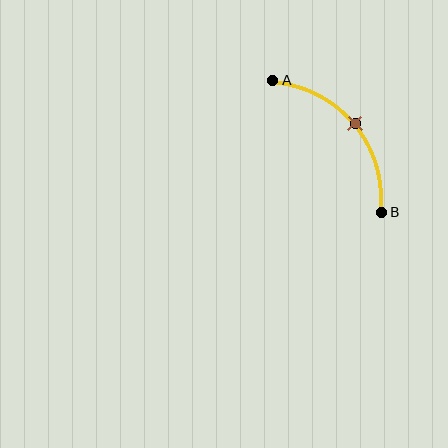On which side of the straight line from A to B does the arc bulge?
The arc bulges above and to the right of the straight line connecting A and B.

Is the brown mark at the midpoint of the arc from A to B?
Yes. The brown mark lies on the arc at equal arc-length from both A and B — it is the arc midpoint.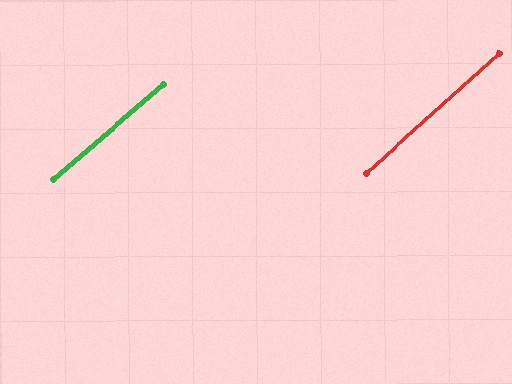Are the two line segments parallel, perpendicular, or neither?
Parallel — their directions differ by only 1.5°.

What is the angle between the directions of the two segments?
Approximately 2 degrees.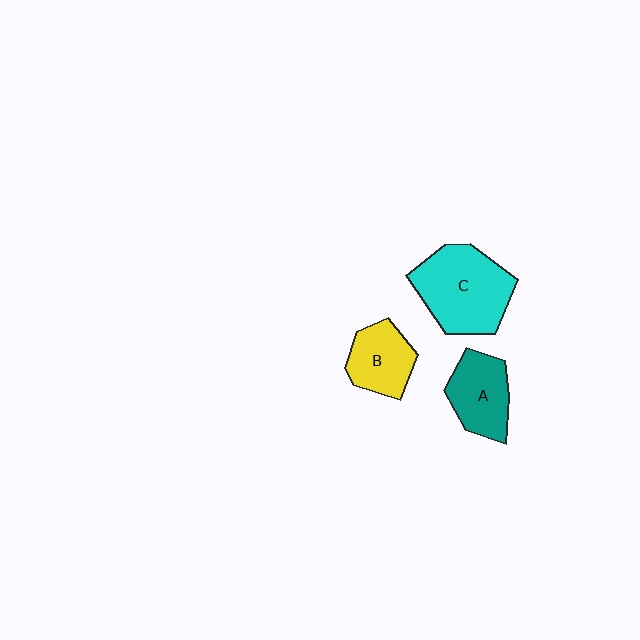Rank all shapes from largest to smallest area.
From largest to smallest: C (cyan), A (teal), B (yellow).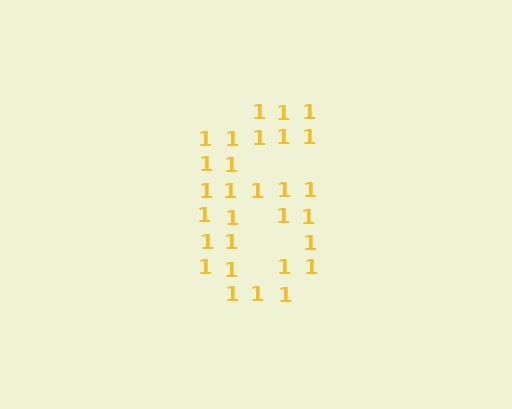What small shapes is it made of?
It is made of small digit 1's.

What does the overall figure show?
The overall figure shows the digit 6.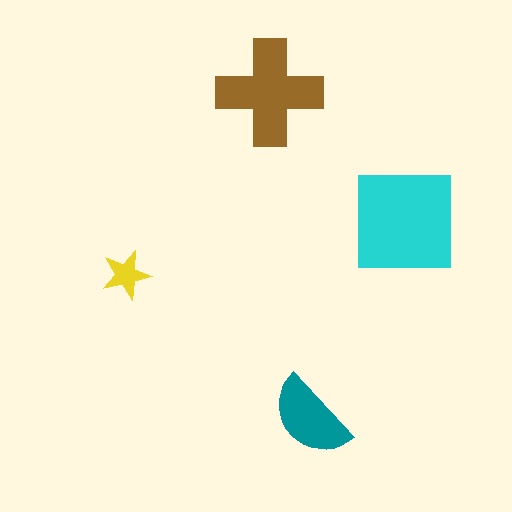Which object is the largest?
The cyan square.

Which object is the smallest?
The yellow star.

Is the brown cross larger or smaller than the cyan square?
Smaller.